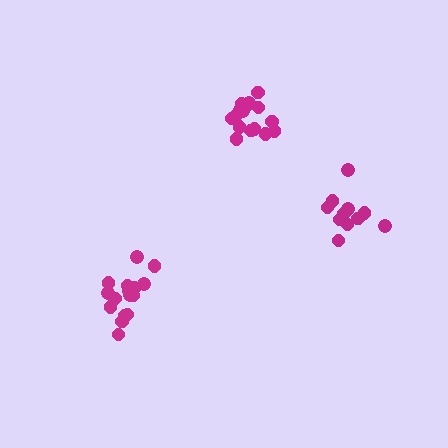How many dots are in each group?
Group 1: 16 dots, Group 2: 16 dots, Group 3: 11 dots (43 total).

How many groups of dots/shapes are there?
There are 3 groups.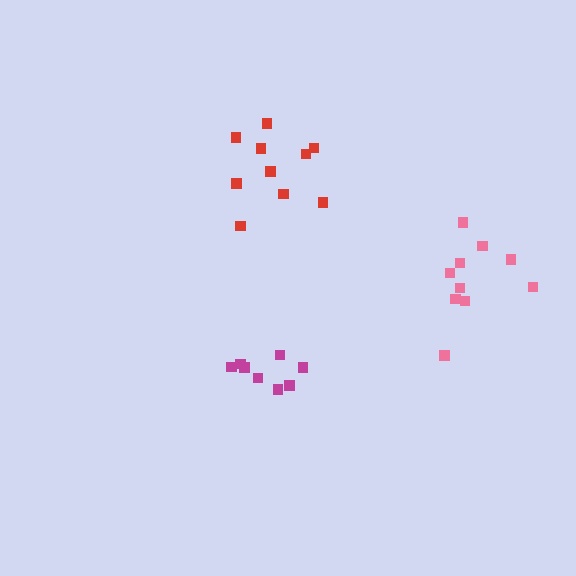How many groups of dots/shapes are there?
There are 3 groups.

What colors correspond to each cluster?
The clusters are colored: red, magenta, pink.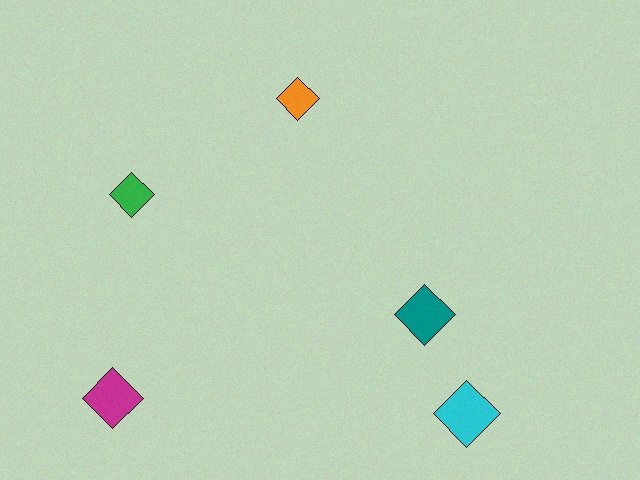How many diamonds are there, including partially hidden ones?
There are 5 diamonds.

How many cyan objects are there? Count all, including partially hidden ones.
There is 1 cyan object.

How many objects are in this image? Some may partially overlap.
There are 5 objects.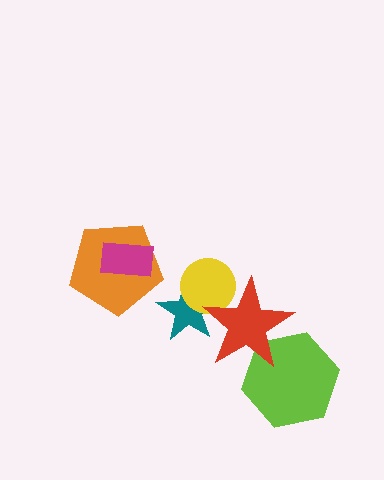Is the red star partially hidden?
No, no other shape covers it.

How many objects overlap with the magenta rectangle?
1 object overlaps with the magenta rectangle.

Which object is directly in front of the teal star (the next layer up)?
The yellow circle is directly in front of the teal star.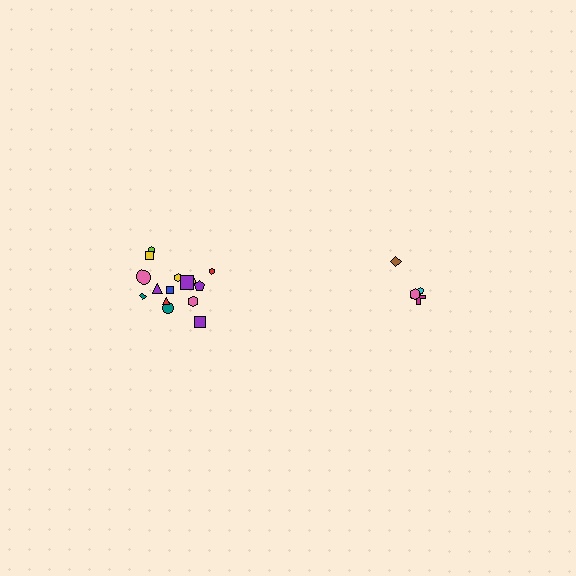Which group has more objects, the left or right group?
The left group.